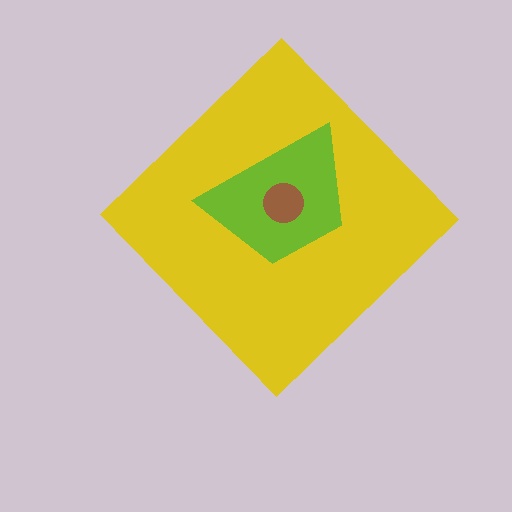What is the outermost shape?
The yellow diamond.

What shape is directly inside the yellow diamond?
The lime trapezoid.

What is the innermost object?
The brown circle.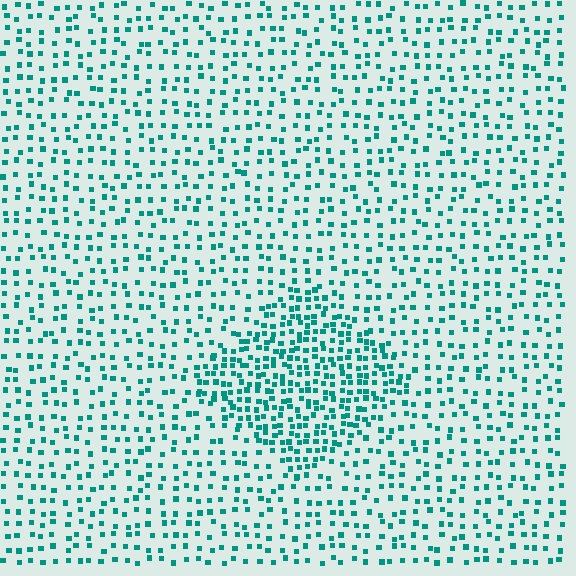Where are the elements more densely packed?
The elements are more densely packed inside the diamond boundary.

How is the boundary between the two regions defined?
The boundary is defined by a change in element density (approximately 2.0x ratio). All elements are the same color, size, and shape.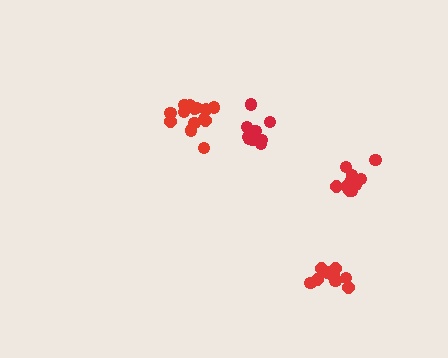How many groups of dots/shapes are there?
There are 4 groups.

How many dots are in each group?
Group 1: 14 dots, Group 2: 11 dots, Group 3: 10 dots, Group 4: 12 dots (47 total).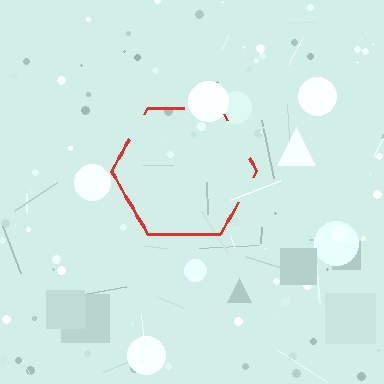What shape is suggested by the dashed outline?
The dashed outline suggests a hexagon.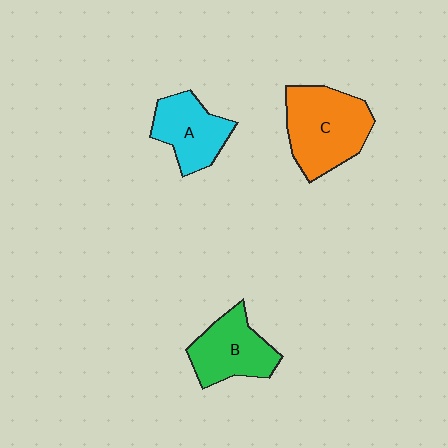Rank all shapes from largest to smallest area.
From largest to smallest: C (orange), B (green), A (cyan).